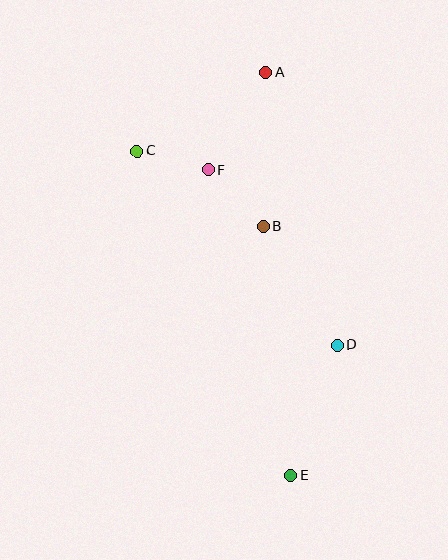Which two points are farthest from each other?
Points A and E are farthest from each other.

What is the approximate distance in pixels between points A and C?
The distance between A and C is approximately 151 pixels.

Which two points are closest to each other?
Points C and F are closest to each other.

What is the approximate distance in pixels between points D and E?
The distance between D and E is approximately 139 pixels.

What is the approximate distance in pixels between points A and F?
The distance between A and F is approximately 114 pixels.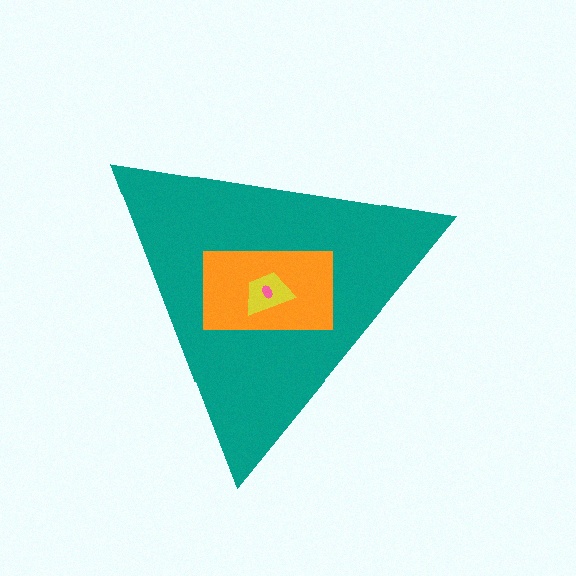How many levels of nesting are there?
4.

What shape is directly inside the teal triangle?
The orange rectangle.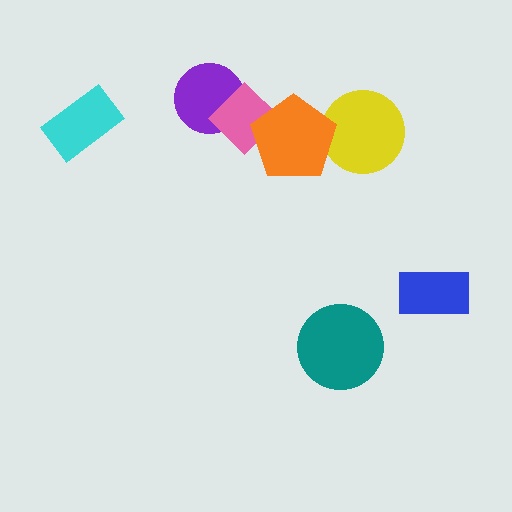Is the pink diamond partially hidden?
Yes, it is partially covered by another shape.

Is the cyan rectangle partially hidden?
No, no other shape covers it.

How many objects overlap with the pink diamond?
2 objects overlap with the pink diamond.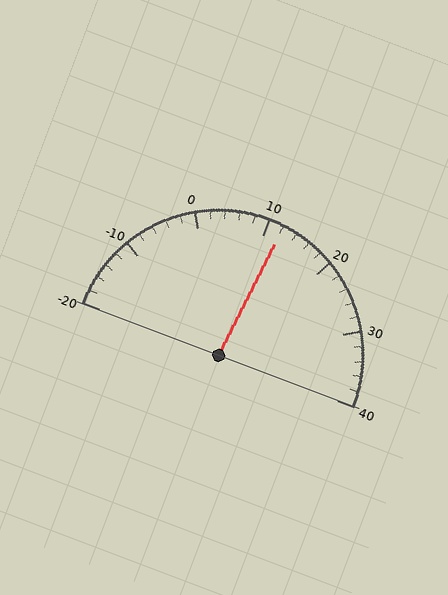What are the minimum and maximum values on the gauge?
The gauge ranges from -20 to 40.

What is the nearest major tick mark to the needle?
The nearest major tick mark is 10.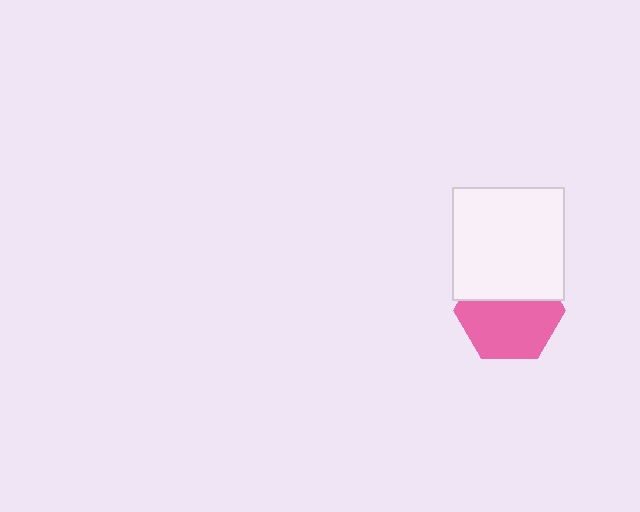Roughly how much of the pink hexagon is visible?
About half of it is visible (roughly 61%).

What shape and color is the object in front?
The object in front is a white square.